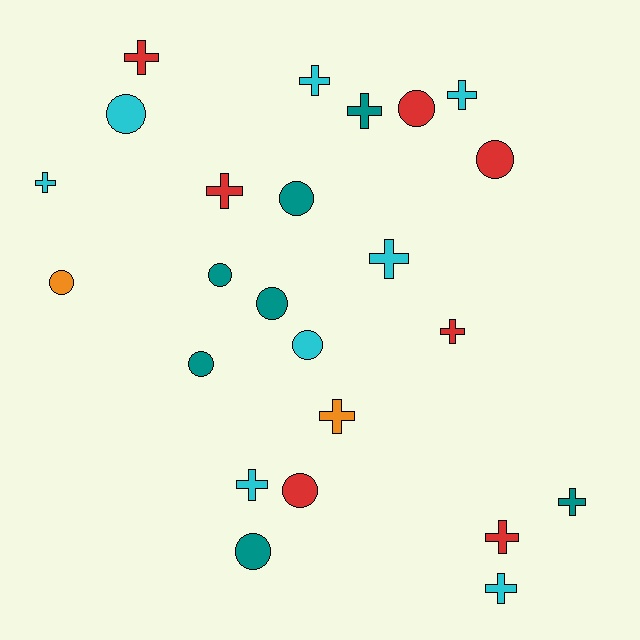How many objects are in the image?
There are 24 objects.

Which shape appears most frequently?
Cross, with 13 objects.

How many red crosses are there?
There are 4 red crosses.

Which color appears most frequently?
Cyan, with 8 objects.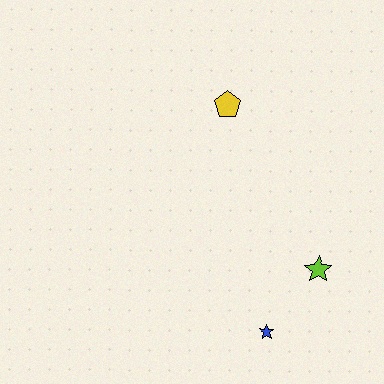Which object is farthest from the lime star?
The yellow pentagon is farthest from the lime star.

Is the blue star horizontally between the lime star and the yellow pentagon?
Yes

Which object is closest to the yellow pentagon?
The lime star is closest to the yellow pentagon.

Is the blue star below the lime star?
Yes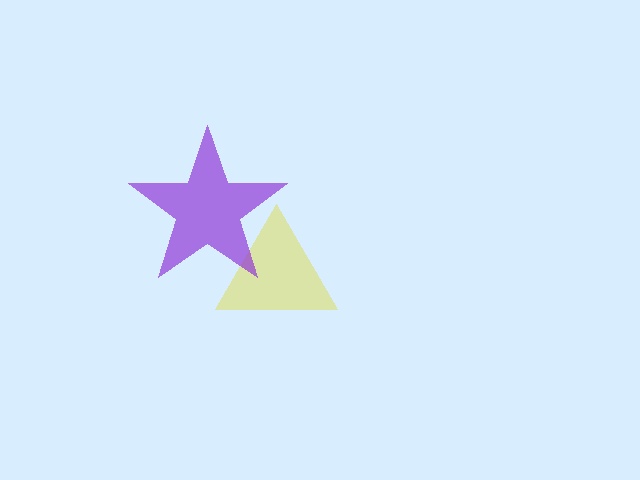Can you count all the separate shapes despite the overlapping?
Yes, there are 2 separate shapes.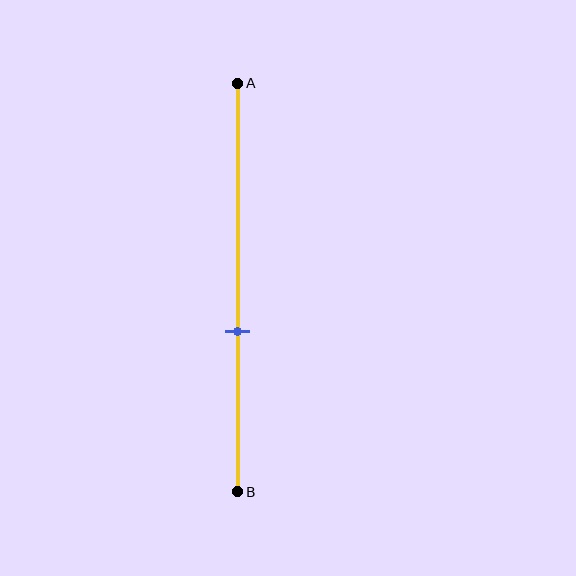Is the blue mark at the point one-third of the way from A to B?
No, the mark is at about 60% from A, not at the 33% one-third point.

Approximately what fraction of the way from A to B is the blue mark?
The blue mark is approximately 60% of the way from A to B.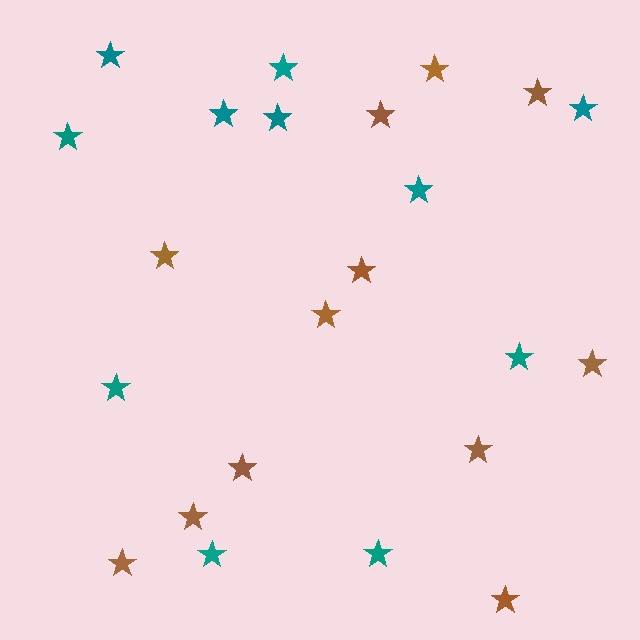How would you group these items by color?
There are 2 groups: one group of teal stars (11) and one group of brown stars (12).